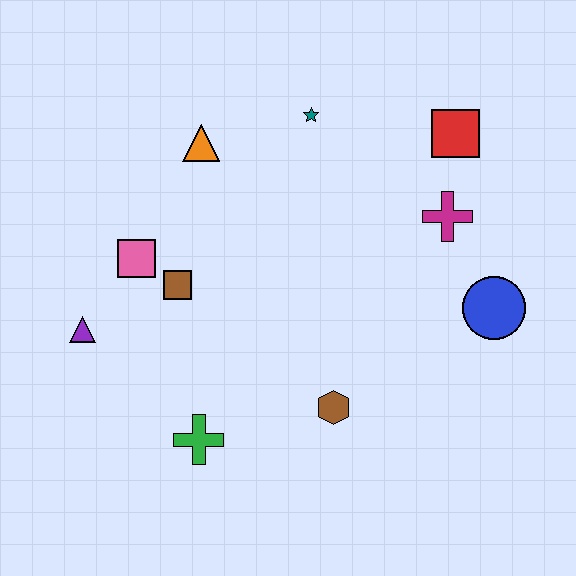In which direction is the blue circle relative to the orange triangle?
The blue circle is to the right of the orange triangle.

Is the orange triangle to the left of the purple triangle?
No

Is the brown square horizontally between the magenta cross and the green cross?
No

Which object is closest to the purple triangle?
The pink square is closest to the purple triangle.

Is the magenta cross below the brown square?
No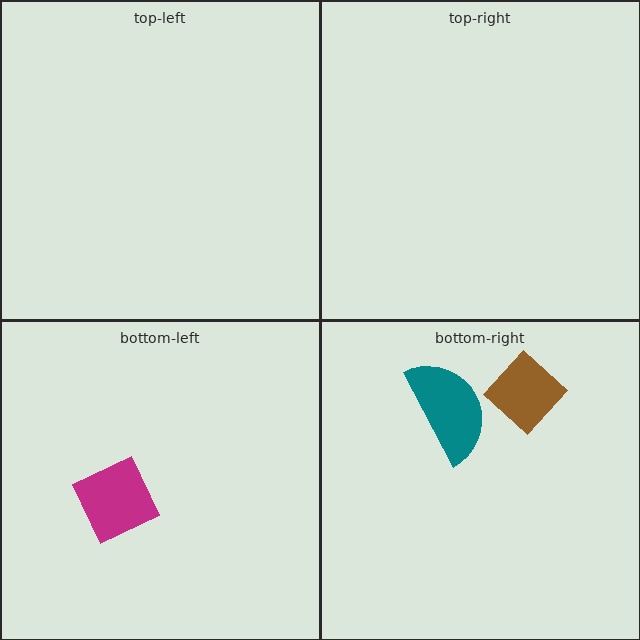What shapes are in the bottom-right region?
The teal semicircle, the brown diamond.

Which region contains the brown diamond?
The bottom-right region.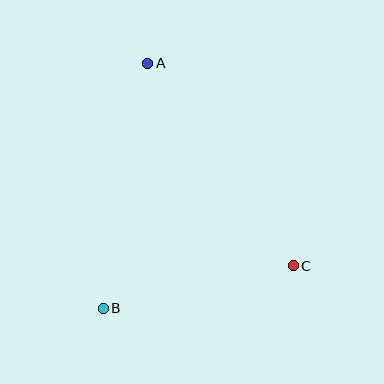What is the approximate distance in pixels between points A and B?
The distance between A and B is approximately 249 pixels.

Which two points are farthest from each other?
Points A and C are farthest from each other.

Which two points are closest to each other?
Points B and C are closest to each other.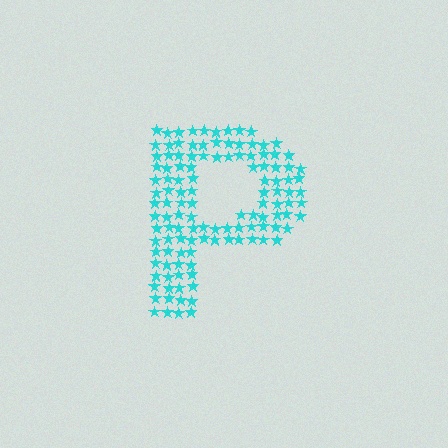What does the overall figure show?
The overall figure shows the letter P.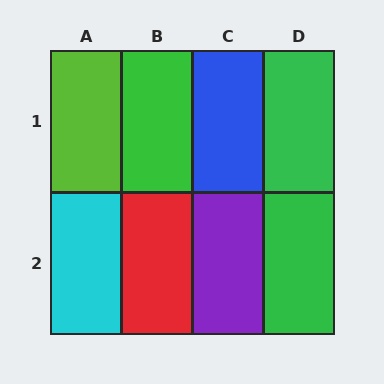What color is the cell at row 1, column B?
Green.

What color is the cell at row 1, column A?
Lime.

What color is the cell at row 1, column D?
Green.